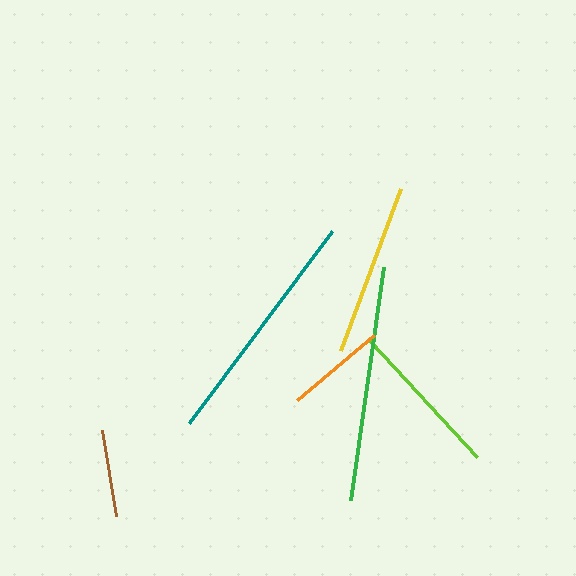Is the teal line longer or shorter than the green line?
The teal line is longer than the green line.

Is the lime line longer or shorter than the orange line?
The lime line is longer than the orange line.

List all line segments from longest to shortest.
From longest to shortest: teal, green, yellow, lime, orange, brown.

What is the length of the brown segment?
The brown segment is approximately 87 pixels long.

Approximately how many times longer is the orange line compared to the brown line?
The orange line is approximately 1.1 times the length of the brown line.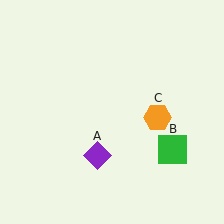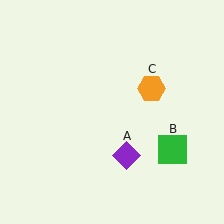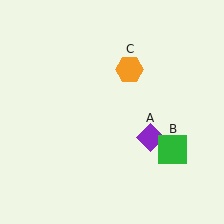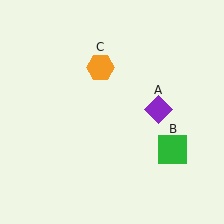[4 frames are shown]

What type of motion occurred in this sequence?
The purple diamond (object A), orange hexagon (object C) rotated counterclockwise around the center of the scene.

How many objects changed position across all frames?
2 objects changed position: purple diamond (object A), orange hexagon (object C).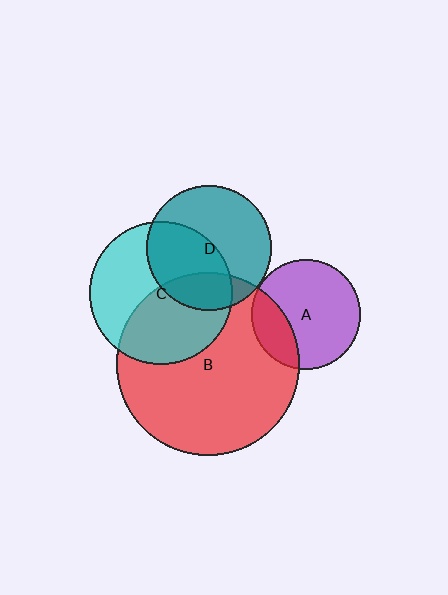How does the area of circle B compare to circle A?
Approximately 2.8 times.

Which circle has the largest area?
Circle B (red).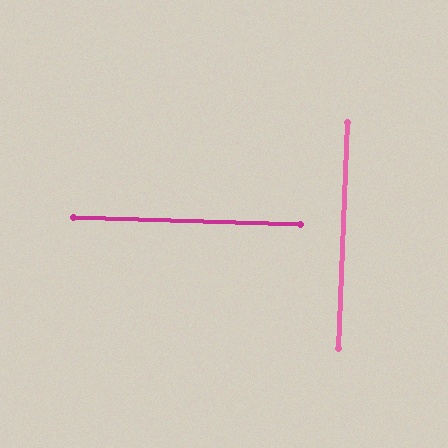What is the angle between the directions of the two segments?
Approximately 90 degrees.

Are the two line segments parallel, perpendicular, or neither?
Perpendicular — they meet at approximately 90°.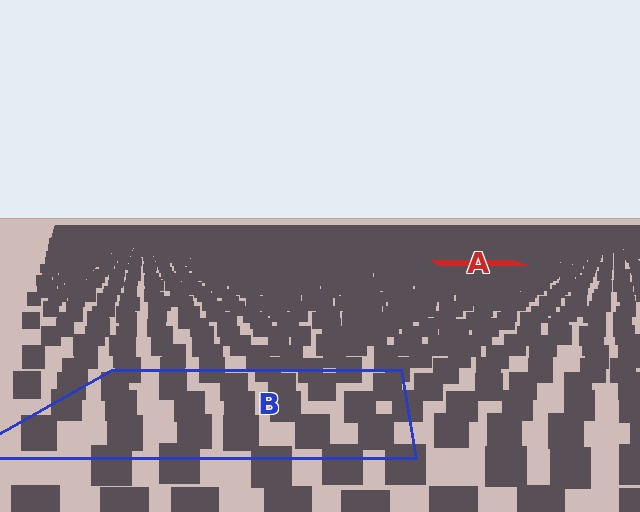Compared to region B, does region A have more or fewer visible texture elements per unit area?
Region A has more texture elements per unit area — they are packed more densely because it is farther away.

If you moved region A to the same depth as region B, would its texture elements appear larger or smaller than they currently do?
They would appear larger. At a closer depth, the same texture elements are projected at a bigger on-screen size.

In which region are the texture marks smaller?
The texture marks are smaller in region A, because it is farther away.